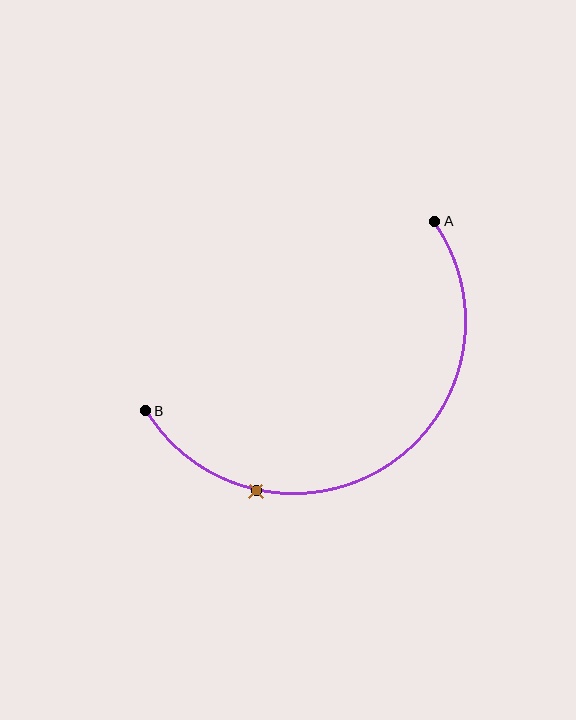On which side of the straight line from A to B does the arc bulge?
The arc bulges below the straight line connecting A and B.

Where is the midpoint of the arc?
The arc midpoint is the point on the curve farthest from the straight line joining A and B. It sits below that line.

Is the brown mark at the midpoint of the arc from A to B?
No. The brown mark lies on the arc but is closer to endpoint B. The arc midpoint would be at the point on the curve equidistant along the arc from both A and B.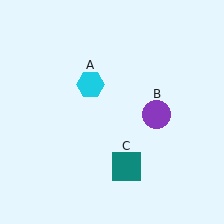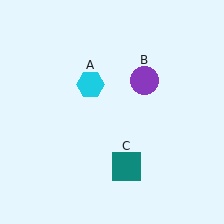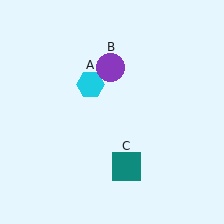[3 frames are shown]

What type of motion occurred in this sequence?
The purple circle (object B) rotated counterclockwise around the center of the scene.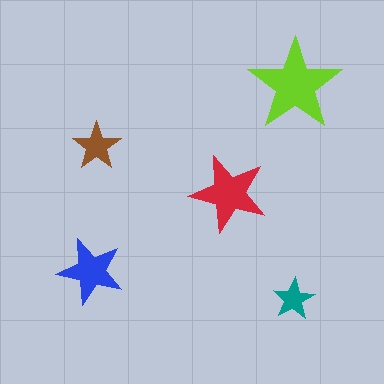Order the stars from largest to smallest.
the lime one, the red one, the blue one, the brown one, the teal one.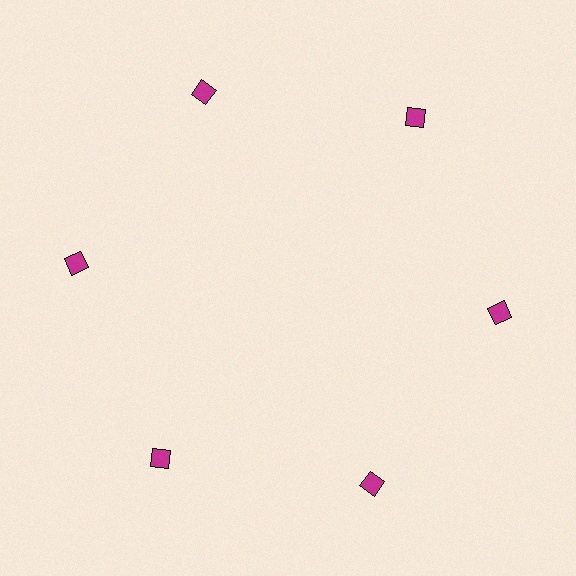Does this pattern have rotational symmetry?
Yes, this pattern has 6-fold rotational symmetry. It looks the same after rotating 60 degrees around the center.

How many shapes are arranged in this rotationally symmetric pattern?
There are 6 shapes, arranged in 6 groups of 1.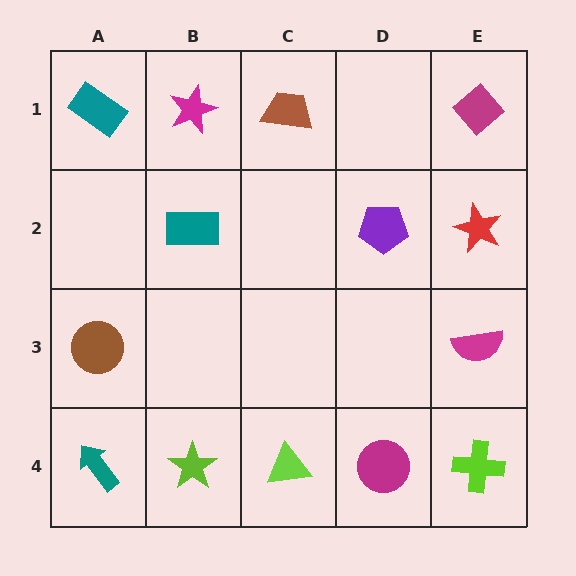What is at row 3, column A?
A brown circle.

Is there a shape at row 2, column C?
No, that cell is empty.